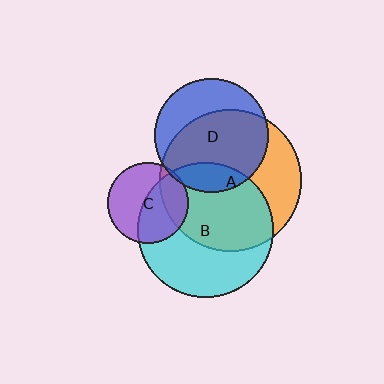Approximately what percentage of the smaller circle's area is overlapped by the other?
Approximately 5%.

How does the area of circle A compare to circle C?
Approximately 3.0 times.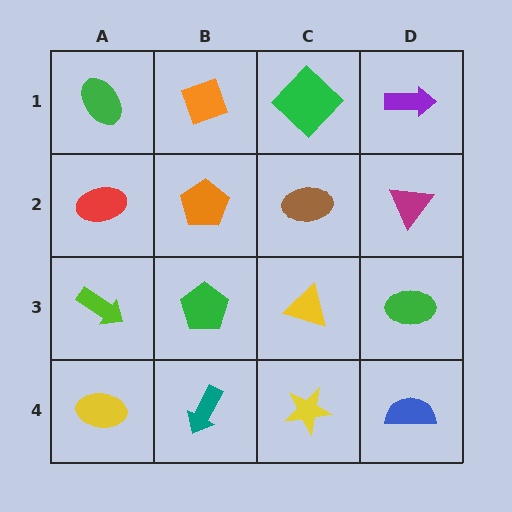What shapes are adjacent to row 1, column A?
A red ellipse (row 2, column A), an orange diamond (row 1, column B).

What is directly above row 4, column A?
A lime arrow.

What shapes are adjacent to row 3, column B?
An orange pentagon (row 2, column B), a teal arrow (row 4, column B), a lime arrow (row 3, column A), a yellow triangle (row 3, column C).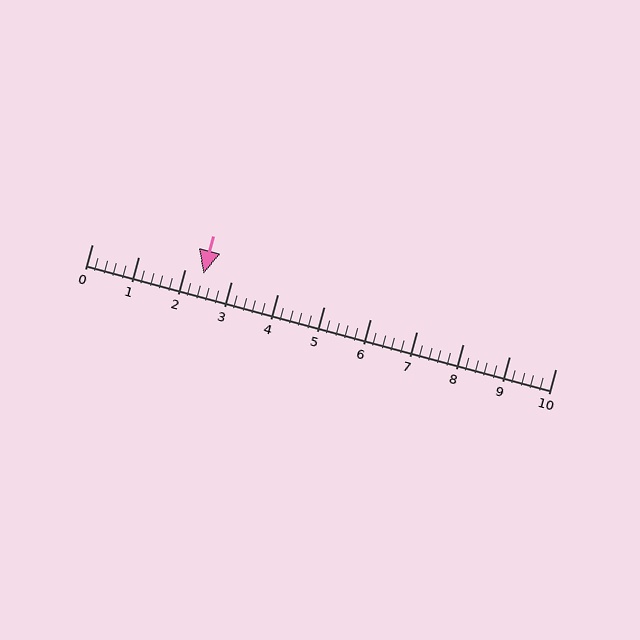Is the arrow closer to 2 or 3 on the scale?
The arrow is closer to 2.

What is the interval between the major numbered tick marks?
The major tick marks are spaced 1 units apart.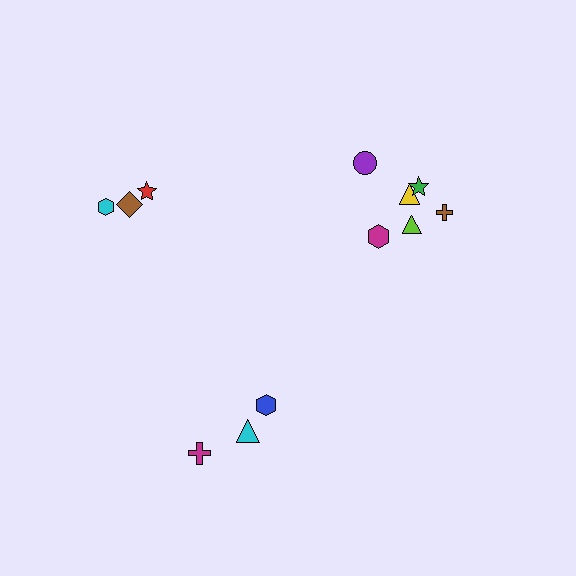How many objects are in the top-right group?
There are 6 objects.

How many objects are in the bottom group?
There are 3 objects.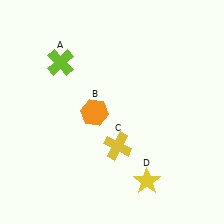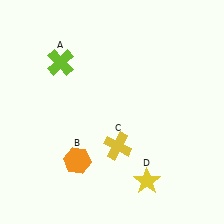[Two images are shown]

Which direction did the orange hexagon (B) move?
The orange hexagon (B) moved down.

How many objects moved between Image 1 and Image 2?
1 object moved between the two images.